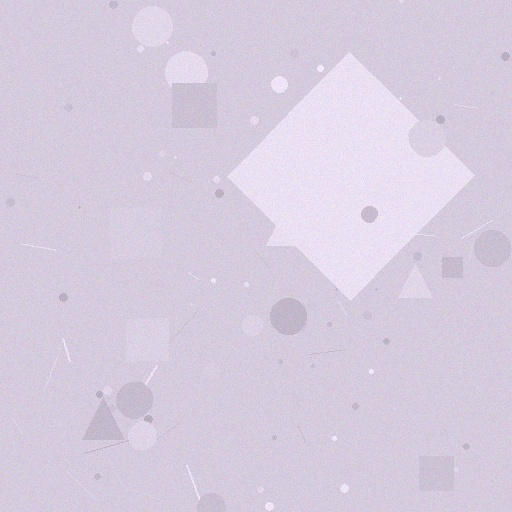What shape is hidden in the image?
A diamond is hidden in the image.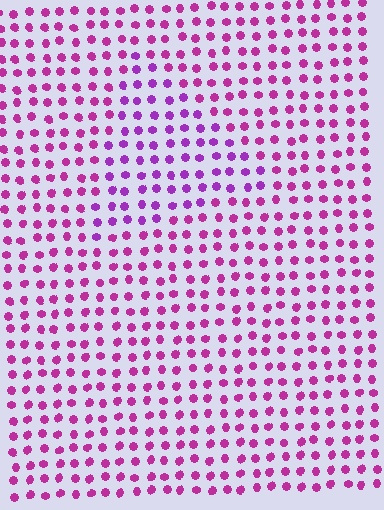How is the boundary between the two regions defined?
The boundary is defined purely by a slight shift in hue (about 26 degrees). Spacing, size, and orientation are identical on both sides.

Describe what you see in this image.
The image is filled with small magenta elements in a uniform arrangement. A triangle-shaped region is visible where the elements are tinted to a slightly different hue, forming a subtle color boundary.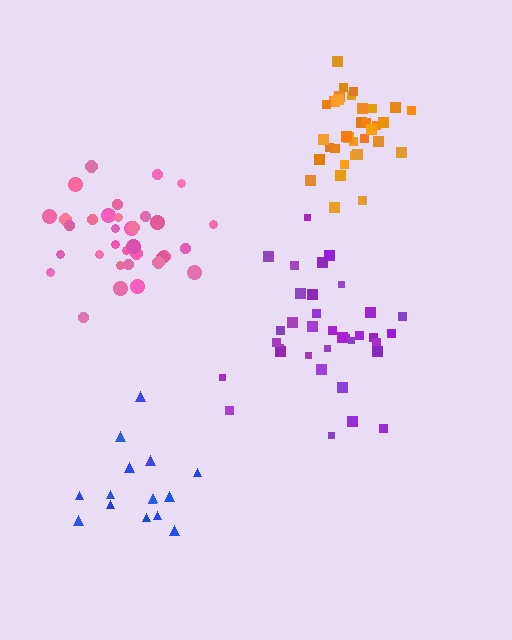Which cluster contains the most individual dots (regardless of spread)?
Purple (35).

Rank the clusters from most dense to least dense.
orange, pink, purple, blue.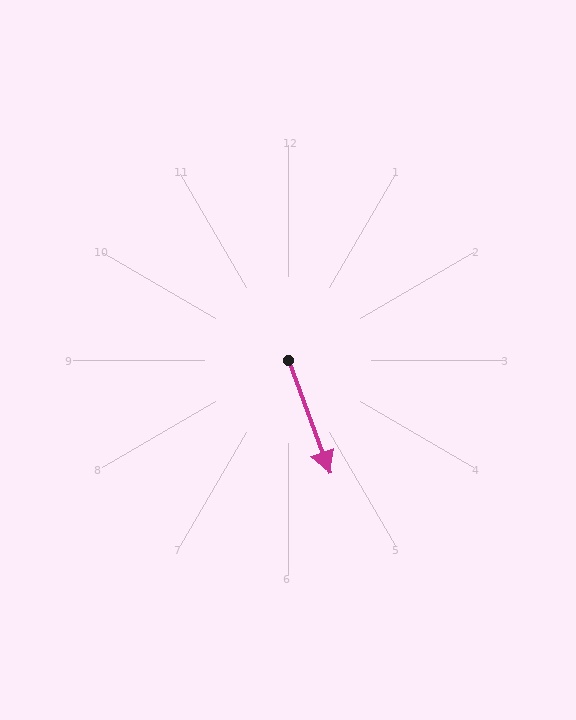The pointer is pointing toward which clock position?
Roughly 5 o'clock.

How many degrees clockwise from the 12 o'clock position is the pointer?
Approximately 160 degrees.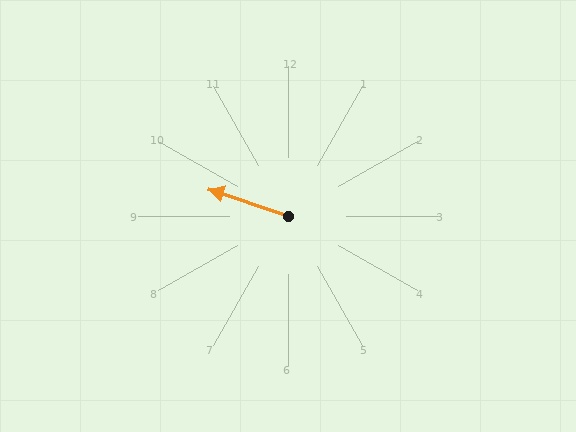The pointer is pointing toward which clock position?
Roughly 10 o'clock.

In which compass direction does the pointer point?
West.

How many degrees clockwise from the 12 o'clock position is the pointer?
Approximately 289 degrees.